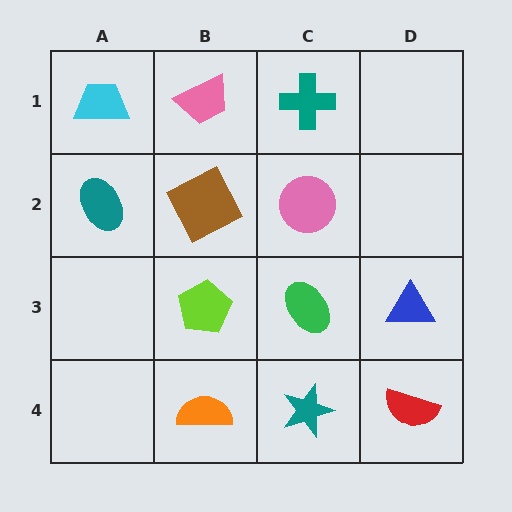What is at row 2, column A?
A teal ellipse.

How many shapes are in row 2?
3 shapes.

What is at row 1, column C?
A teal cross.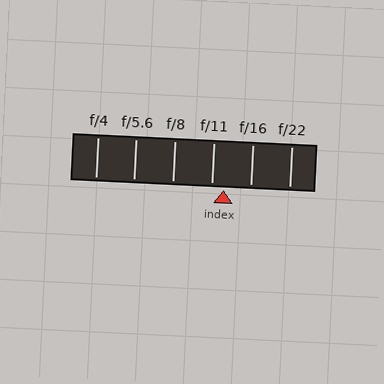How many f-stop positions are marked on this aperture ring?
There are 6 f-stop positions marked.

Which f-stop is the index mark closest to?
The index mark is closest to f/11.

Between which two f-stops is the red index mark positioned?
The index mark is between f/11 and f/16.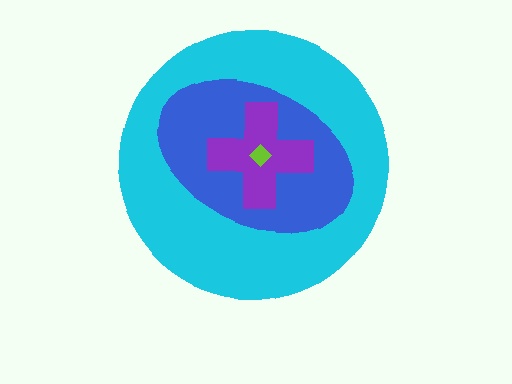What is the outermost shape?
The cyan circle.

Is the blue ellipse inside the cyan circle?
Yes.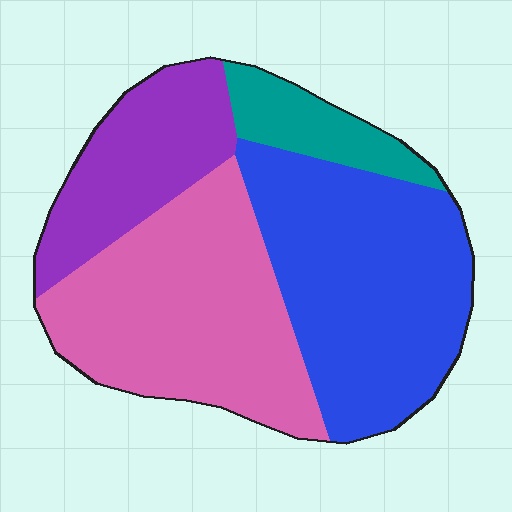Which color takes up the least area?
Teal, at roughly 10%.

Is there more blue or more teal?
Blue.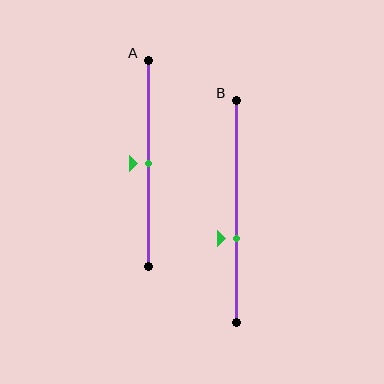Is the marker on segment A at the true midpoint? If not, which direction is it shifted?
Yes, the marker on segment A is at the true midpoint.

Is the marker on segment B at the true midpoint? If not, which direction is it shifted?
No, the marker on segment B is shifted downward by about 12% of the segment length.